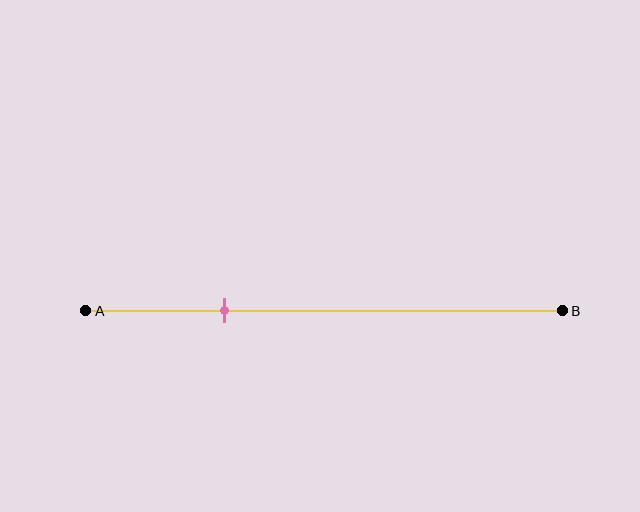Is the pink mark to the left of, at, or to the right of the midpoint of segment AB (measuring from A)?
The pink mark is to the left of the midpoint of segment AB.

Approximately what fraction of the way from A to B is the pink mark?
The pink mark is approximately 30% of the way from A to B.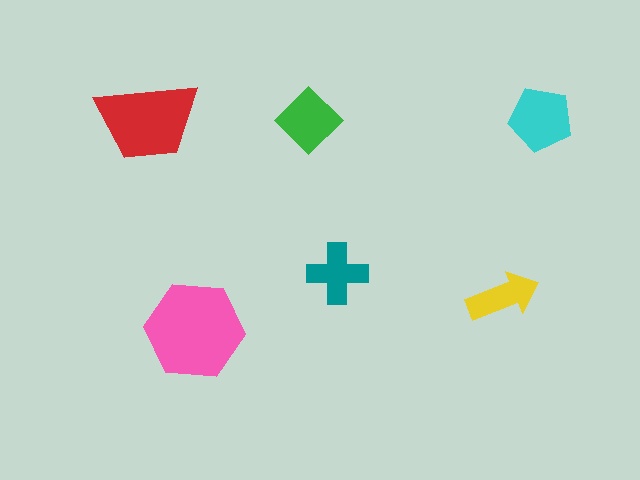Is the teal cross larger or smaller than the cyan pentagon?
Smaller.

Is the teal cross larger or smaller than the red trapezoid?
Smaller.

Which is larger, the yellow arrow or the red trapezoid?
The red trapezoid.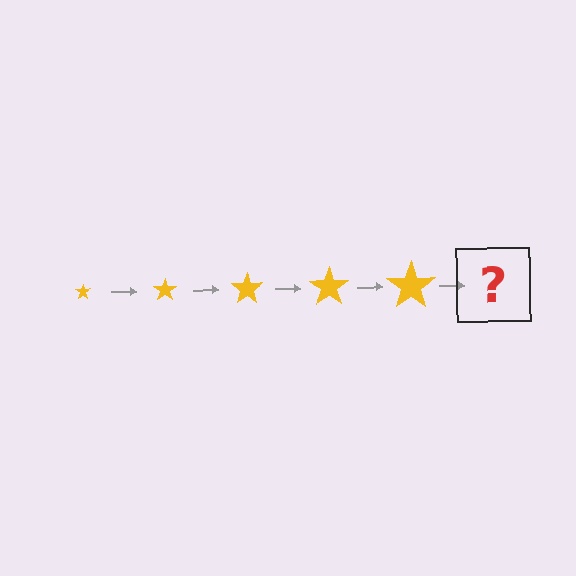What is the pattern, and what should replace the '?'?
The pattern is that the star gets progressively larger each step. The '?' should be a yellow star, larger than the previous one.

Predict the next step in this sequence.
The next step is a yellow star, larger than the previous one.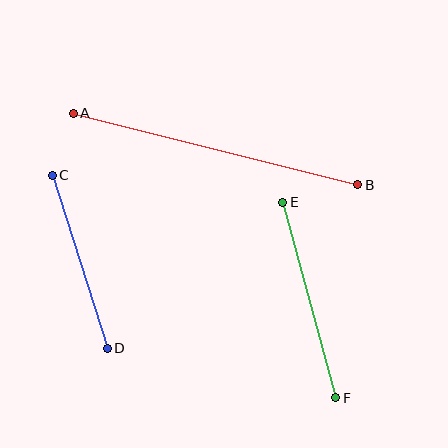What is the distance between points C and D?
The distance is approximately 182 pixels.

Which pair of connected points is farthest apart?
Points A and B are farthest apart.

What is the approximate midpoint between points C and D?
The midpoint is at approximately (80, 262) pixels.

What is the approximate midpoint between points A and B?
The midpoint is at approximately (215, 149) pixels.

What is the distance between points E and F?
The distance is approximately 203 pixels.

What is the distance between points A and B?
The distance is approximately 293 pixels.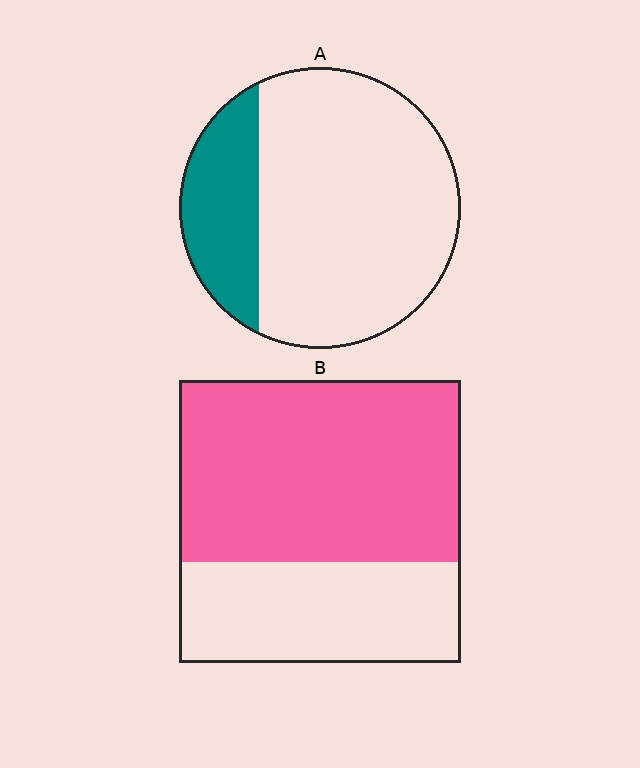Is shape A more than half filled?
No.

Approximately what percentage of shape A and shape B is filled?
A is approximately 25% and B is approximately 65%.